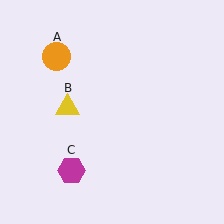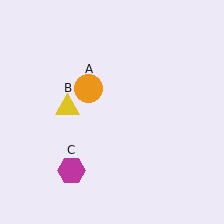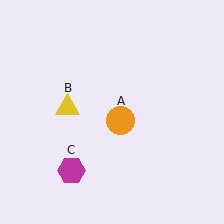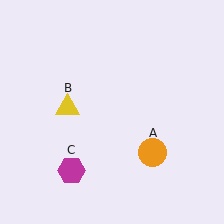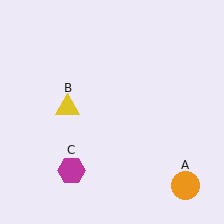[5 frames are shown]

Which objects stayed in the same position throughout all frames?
Yellow triangle (object B) and magenta hexagon (object C) remained stationary.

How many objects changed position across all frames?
1 object changed position: orange circle (object A).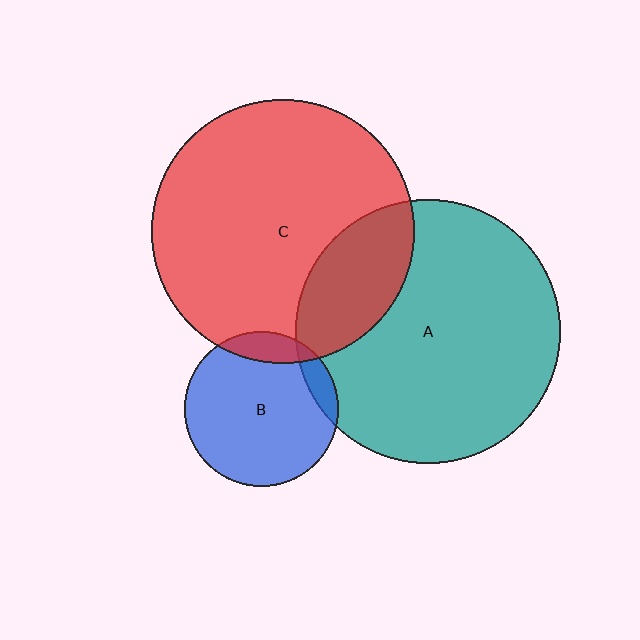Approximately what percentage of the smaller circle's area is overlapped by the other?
Approximately 20%.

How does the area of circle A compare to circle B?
Approximately 2.9 times.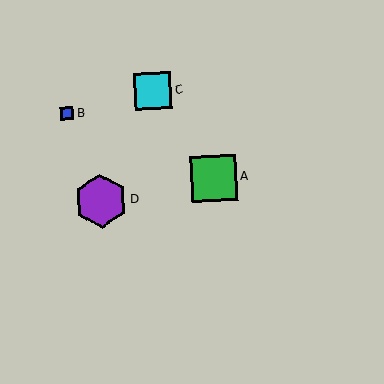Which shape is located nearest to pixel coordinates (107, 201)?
The purple hexagon (labeled D) at (101, 201) is nearest to that location.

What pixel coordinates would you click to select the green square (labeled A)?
Click at (214, 178) to select the green square A.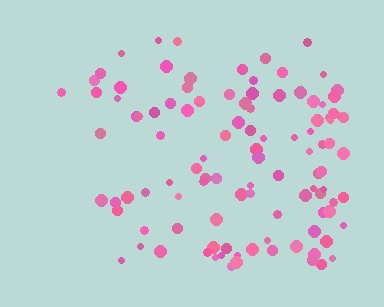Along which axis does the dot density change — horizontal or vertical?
Horizontal.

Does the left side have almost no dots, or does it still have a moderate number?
Still a moderate number, just noticeably fewer than the right.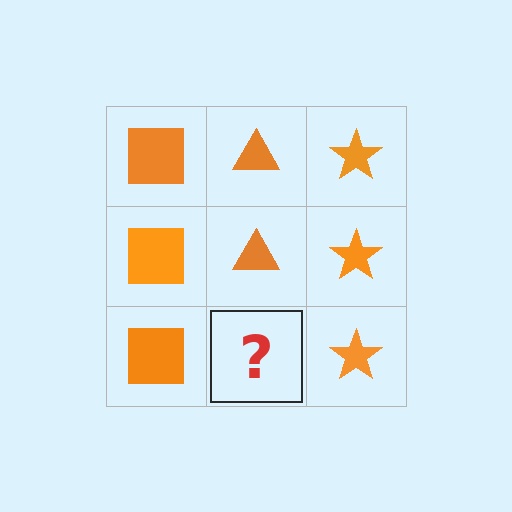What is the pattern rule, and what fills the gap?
The rule is that each column has a consistent shape. The gap should be filled with an orange triangle.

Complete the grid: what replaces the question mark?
The question mark should be replaced with an orange triangle.